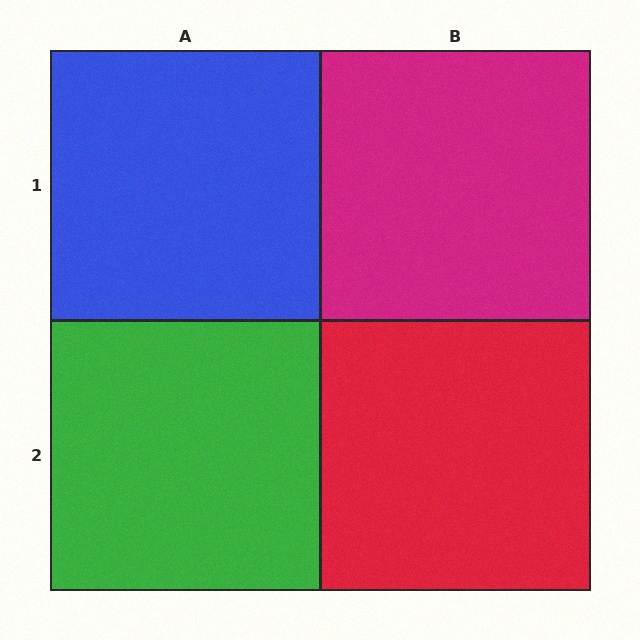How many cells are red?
1 cell is red.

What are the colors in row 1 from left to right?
Blue, magenta.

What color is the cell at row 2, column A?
Green.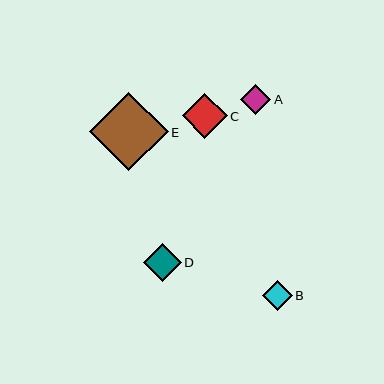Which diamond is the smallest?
Diamond B is the smallest with a size of approximately 29 pixels.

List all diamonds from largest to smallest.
From largest to smallest: E, C, D, A, B.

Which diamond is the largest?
Diamond E is the largest with a size of approximately 79 pixels.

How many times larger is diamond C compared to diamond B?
Diamond C is approximately 1.5 times the size of diamond B.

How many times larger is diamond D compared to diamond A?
Diamond D is approximately 1.3 times the size of diamond A.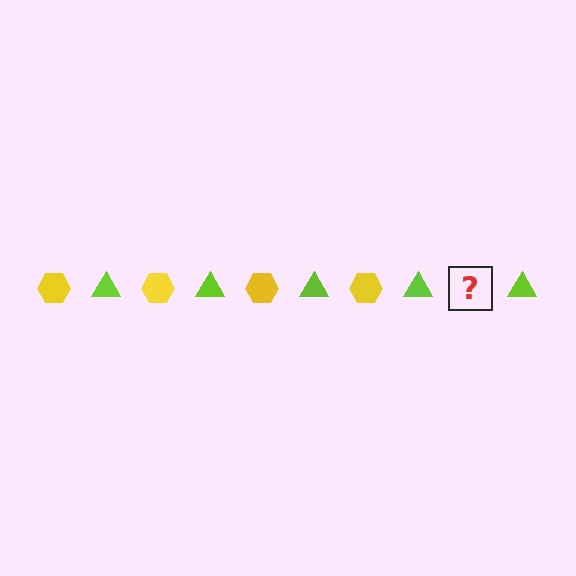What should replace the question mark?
The question mark should be replaced with a yellow hexagon.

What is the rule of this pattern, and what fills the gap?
The rule is that the pattern alternates between yellow hexagon and lime triangle. The gap should be filled with a yellow hexagon.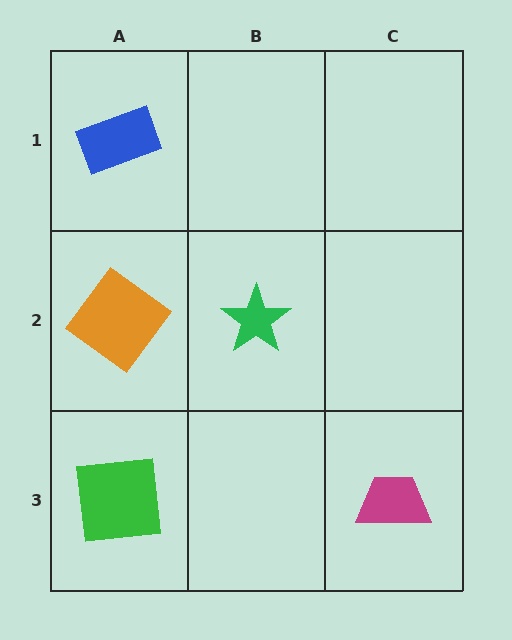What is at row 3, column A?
A green square.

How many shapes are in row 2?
2 shapes.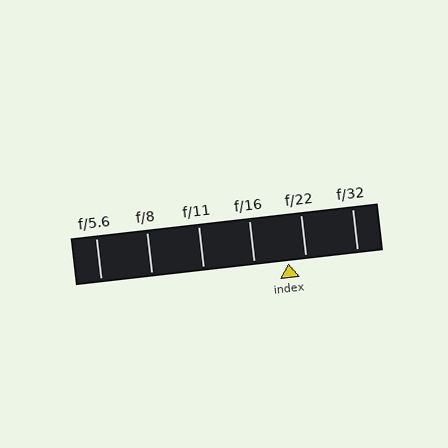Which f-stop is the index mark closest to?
The index mark is closest to f/22.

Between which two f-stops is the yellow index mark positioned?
The index mark is between f/16 and f/22.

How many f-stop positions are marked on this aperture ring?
There are 6 f-stop positions marked.